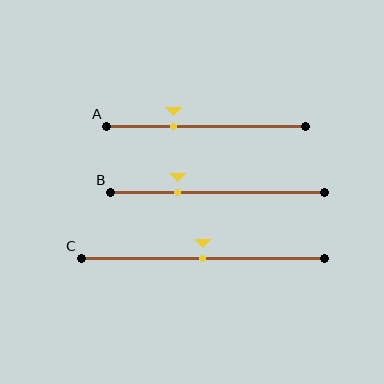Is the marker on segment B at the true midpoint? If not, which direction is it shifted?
No, the marker on segment B is shifted to the left by about 19% of the segment length.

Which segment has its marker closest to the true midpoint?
Segment C has its marker closest to the true midpoint.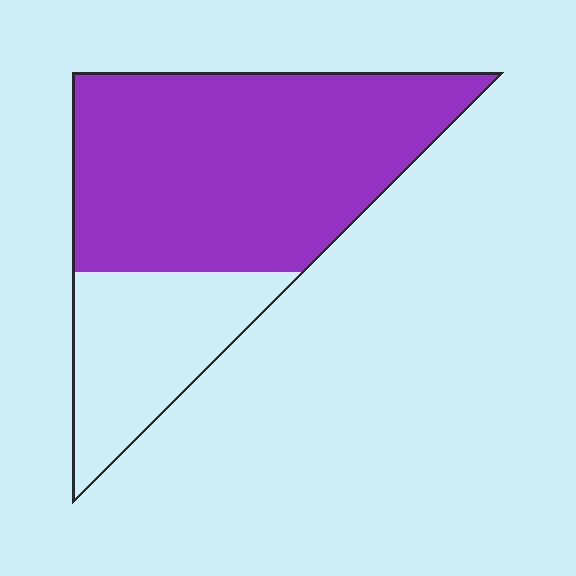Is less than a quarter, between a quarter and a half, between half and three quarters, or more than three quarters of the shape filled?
Between half and three quarters.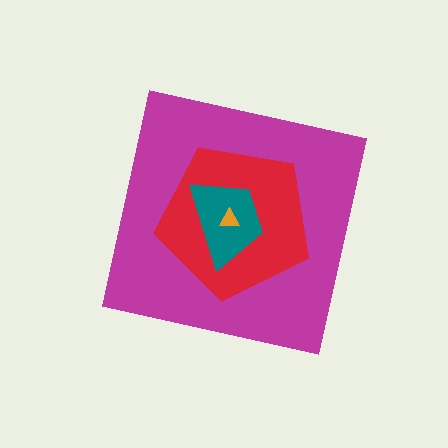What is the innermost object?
The orange triangle.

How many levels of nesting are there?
4.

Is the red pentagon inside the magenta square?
Yes.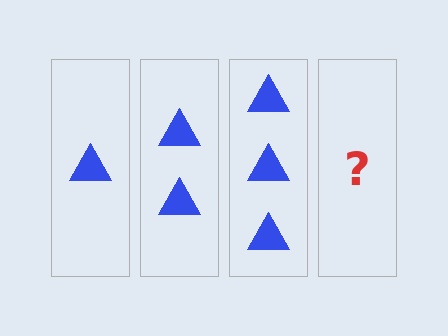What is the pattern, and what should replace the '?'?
The pattern is that each step adds one more triangle. The '?' should be 4 triangles.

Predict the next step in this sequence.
The next step is 4 triangles.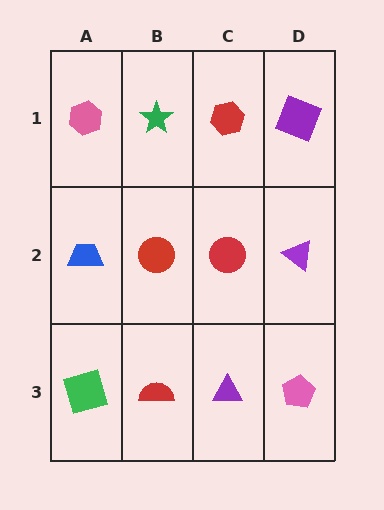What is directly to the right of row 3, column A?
A red semicircle.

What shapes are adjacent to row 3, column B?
A red circle (row 2, column B), a green square (row 3, column A), a purple triangle (row 3, column C).